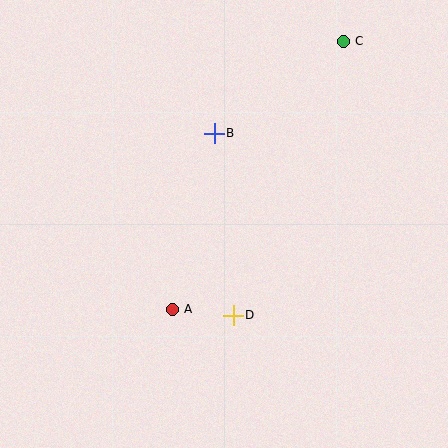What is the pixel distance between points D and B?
The distance between D and B is 183 pixels.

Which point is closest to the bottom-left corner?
Point A is closest to the bottom-left corner.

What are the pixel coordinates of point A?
Point A is at (172, 309).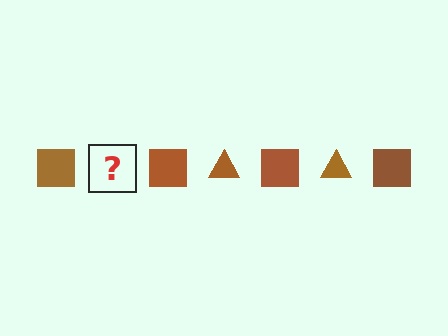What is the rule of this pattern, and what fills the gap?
The rule is that the pattern cycles through square, triangle shapes in brown. The gap should be filled with a brown triangle.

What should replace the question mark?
The question mark should be replaced with a brown triangle.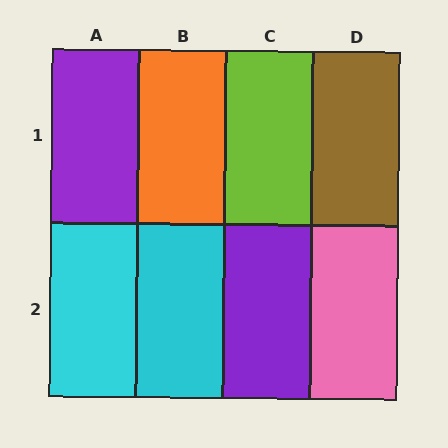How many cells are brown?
1 cell is brown.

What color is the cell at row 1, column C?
Lime.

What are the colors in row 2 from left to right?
Cyan, cyan, purple, pink.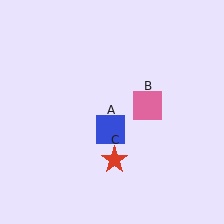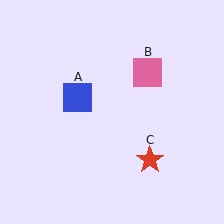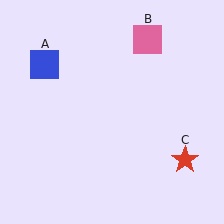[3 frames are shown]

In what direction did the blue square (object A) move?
The blue square (object A) moved up and to the left.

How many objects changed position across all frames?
3 objects changed position: blue square (object A), pink square (object B), red star (object C).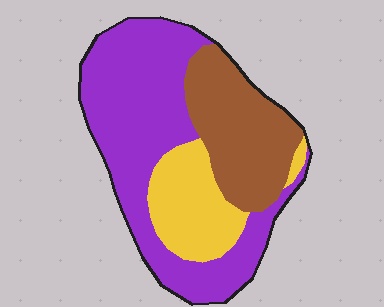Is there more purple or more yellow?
Purple.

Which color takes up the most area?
Purple, at roughly 55%.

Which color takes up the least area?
Yellow, at roughly 20%.